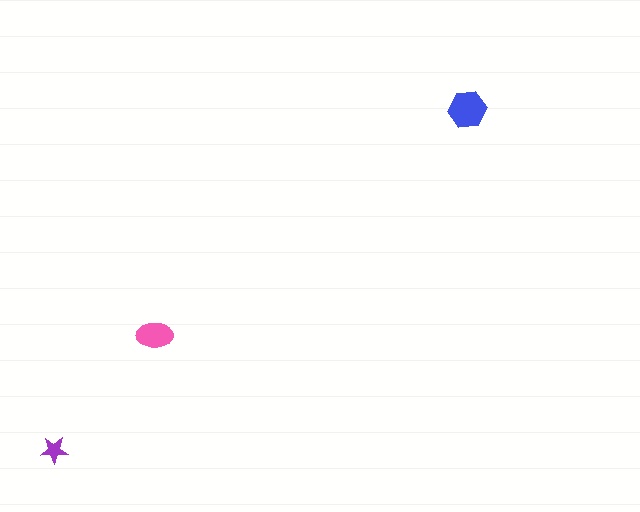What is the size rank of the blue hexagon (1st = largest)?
1st.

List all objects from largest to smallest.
The blue hexagon, the pink ellipse, the purple star.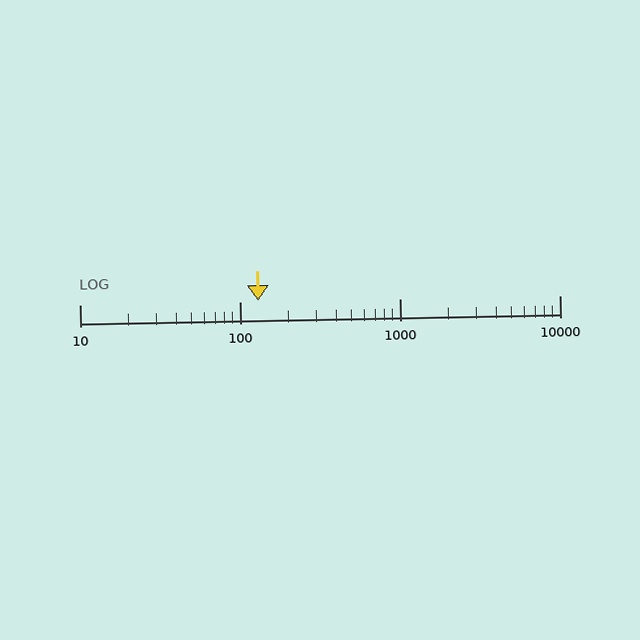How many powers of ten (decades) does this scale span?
The scale spans 3 decades, from 10 to 10000.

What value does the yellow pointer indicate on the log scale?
The pointer indicates approximately 130.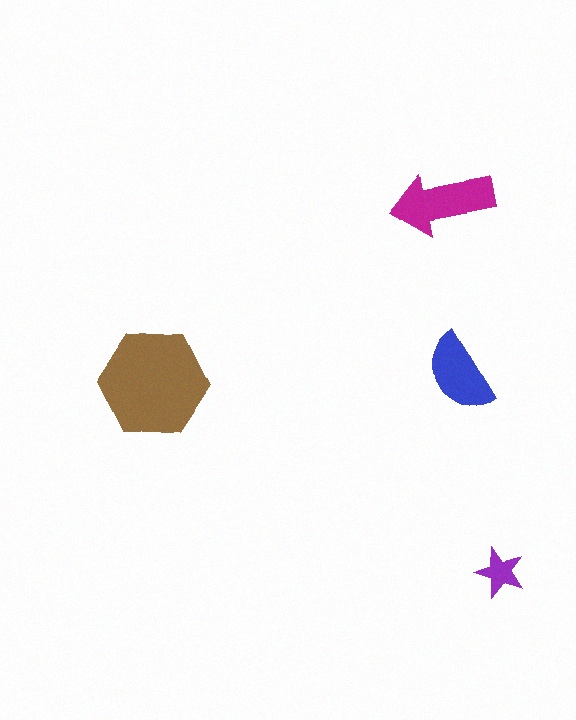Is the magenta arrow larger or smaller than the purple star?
Larger.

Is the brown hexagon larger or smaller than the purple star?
Larger.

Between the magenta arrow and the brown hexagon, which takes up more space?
The brown hexagon.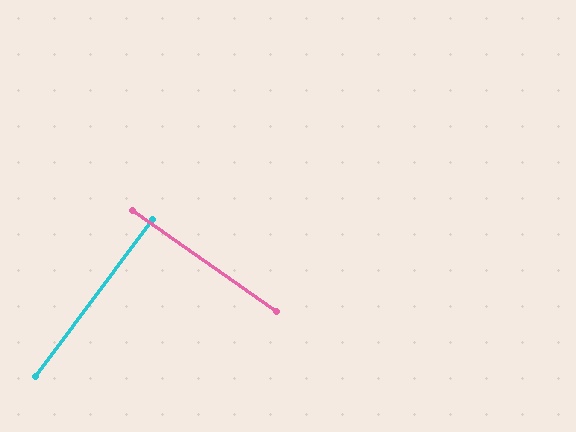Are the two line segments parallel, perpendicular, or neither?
Perpendicular — they meet at approximately 89°.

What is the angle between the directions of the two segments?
Approximately 89 degrees.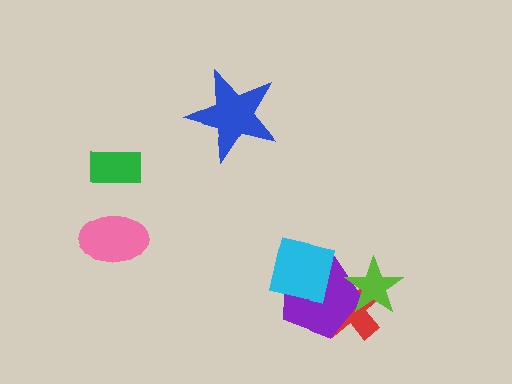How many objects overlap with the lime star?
2 objects overlap with the lime star.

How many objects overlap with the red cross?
3 objects overlap with the red cross.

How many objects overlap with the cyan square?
2 objects overlap with the cyan square.